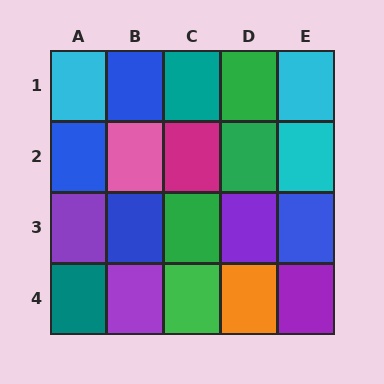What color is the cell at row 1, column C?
Teal.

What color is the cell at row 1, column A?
Cyan.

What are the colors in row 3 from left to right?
Purple, blue, green, purple, blue.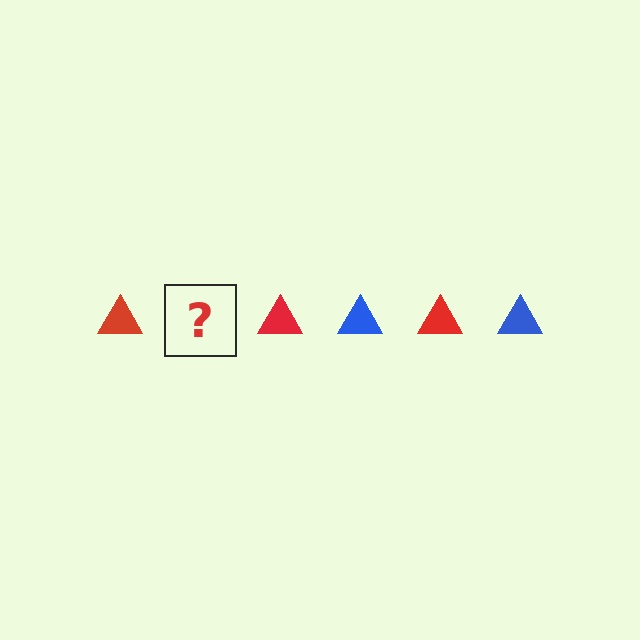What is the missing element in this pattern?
The missing element is a blue triangle.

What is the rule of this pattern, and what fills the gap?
The rule is that the pattern cycles through red, blue triangles. The gap should be filled with a blue triangle.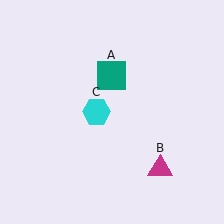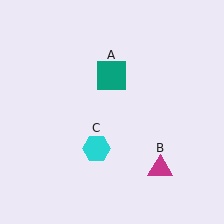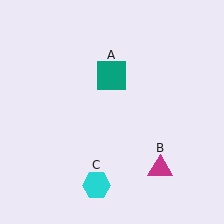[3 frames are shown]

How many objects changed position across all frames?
1 object changed position: cyan hexagon (object C).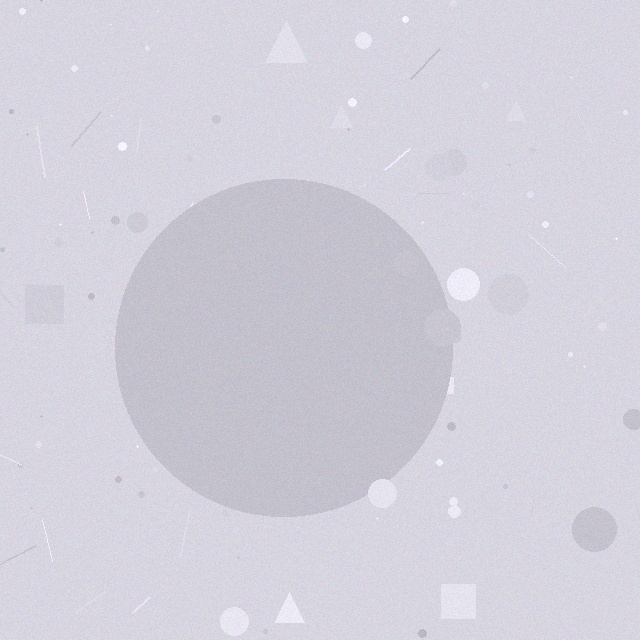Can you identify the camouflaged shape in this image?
The camouflaged shape is a circle.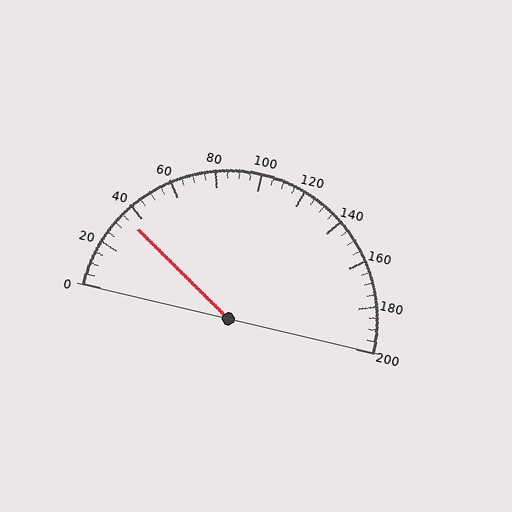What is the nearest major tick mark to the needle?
The nearest major tick mark is 40.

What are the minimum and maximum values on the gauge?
The gauge ranges from 0 to 200.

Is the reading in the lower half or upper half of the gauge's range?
The reading is in the lower half of the range (0 to 200).